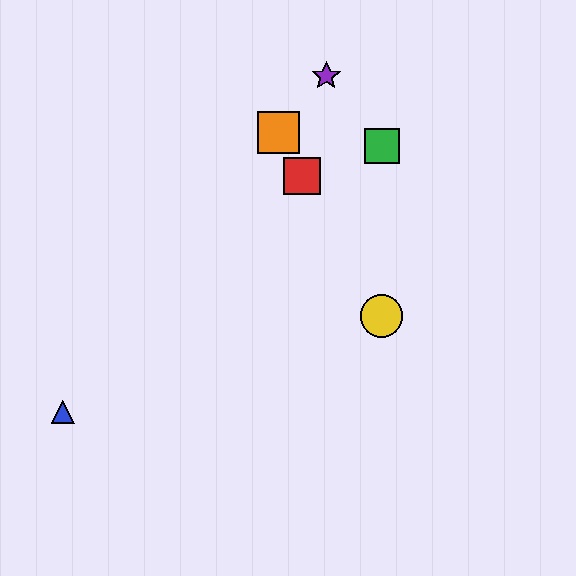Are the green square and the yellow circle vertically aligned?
Yes, both are at x≈382.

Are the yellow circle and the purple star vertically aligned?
No, the yellow circle is at x≈382 and the purple star is at x≈326.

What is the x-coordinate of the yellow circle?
The yellow circle is at x≈382.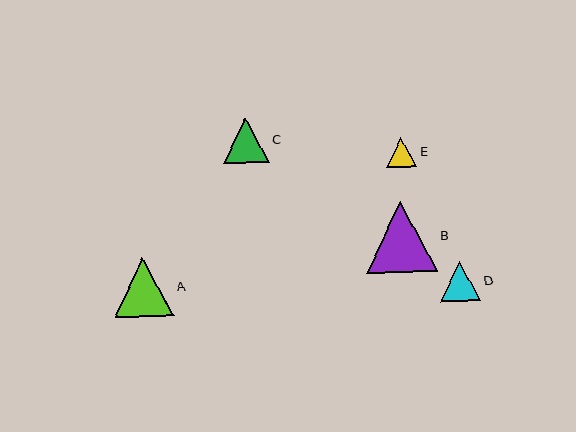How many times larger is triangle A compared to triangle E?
Triangle A is approximately 1.9 times the size of triangle E.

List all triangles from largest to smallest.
From largest to smallest: B, A, C, D, E.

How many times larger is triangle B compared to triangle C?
Triangle B is approximately 1.6 times the size of triangle C.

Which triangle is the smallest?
Triangle E is the smallest with a size of approximately 30 pixels.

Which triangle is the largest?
Triangle B is the largest with a size of approximately 71 pixels.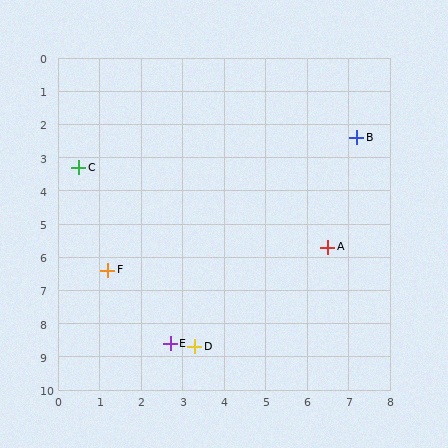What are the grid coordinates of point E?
Point E is at approximately (2.7, 8.6).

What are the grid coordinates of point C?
Point C is at approximately (0.5, 3.3).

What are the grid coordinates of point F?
Point F is at approximately (1.2, 6.4).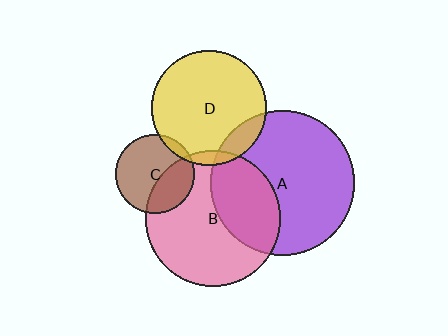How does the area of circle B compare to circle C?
Approximately 2.9 times.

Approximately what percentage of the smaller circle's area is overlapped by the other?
Approximately 35%.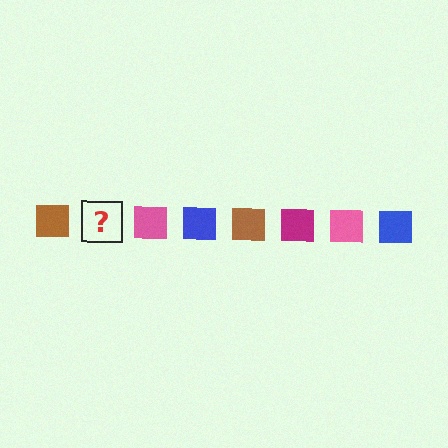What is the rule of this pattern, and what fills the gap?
The rule is that the pattern cycles through brown, magenta, pink, blue squares. The gap should be filled with a magenta square.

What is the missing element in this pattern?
The missing element is a magenta square.